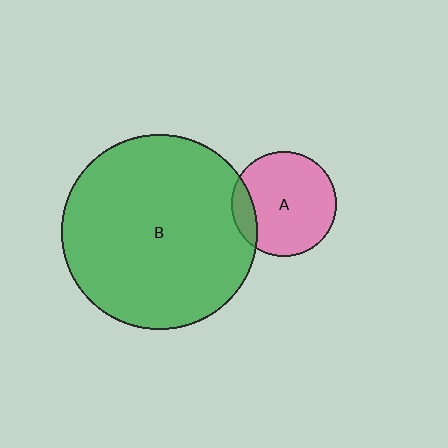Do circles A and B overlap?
Yes.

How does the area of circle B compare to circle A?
Approximately 3.5 times.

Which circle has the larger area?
Circle B (green).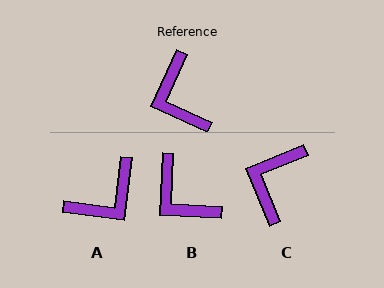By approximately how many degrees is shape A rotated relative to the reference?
Approximately 108 degrees counter-clockwise.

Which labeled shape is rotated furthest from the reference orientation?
A, about 108 degrees away.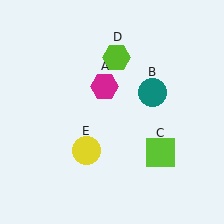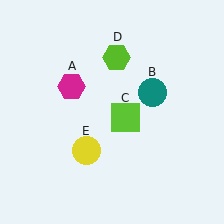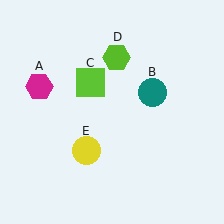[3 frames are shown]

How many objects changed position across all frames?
2 objects changed position: magenta hexagon (object A), lime square (object C).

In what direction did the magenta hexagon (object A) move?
The magenta hexagon (object A) moved left.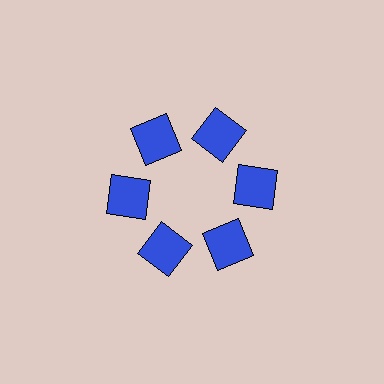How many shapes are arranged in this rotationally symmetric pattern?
There are 6 shapes, arranged in 6 groups of 1.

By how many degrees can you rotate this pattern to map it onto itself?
The pattern maps onto itself every 60 degrees of rotation.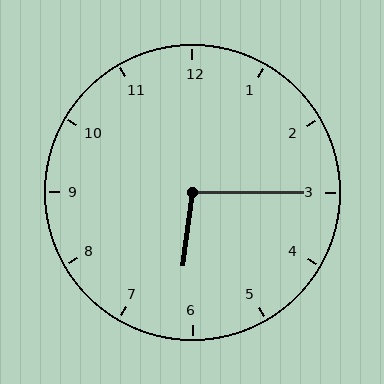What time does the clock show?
6:15.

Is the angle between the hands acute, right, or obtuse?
It is obtuse.